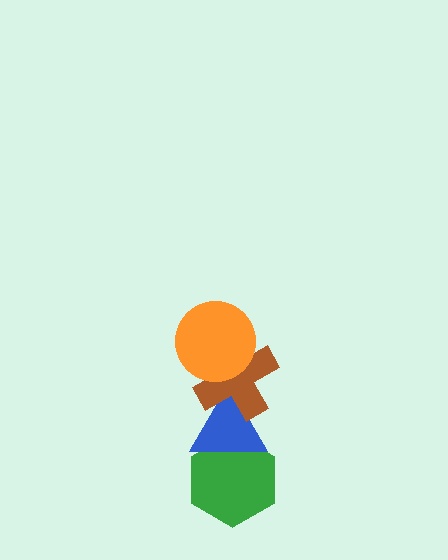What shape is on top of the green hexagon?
The blue triangle is on top of the green hexagon.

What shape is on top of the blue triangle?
The brown cross is on top of the blue triangle.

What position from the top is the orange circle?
The orange circle is 1st from the top.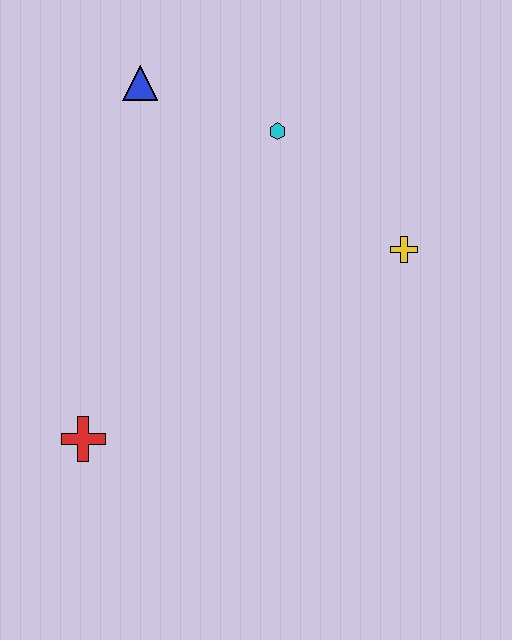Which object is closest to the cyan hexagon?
The blue triangle is closest to the cyan hexagon.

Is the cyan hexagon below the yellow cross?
No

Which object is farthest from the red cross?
The yellow cross is farthest from the red cross.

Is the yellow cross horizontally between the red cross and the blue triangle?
No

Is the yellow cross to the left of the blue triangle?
No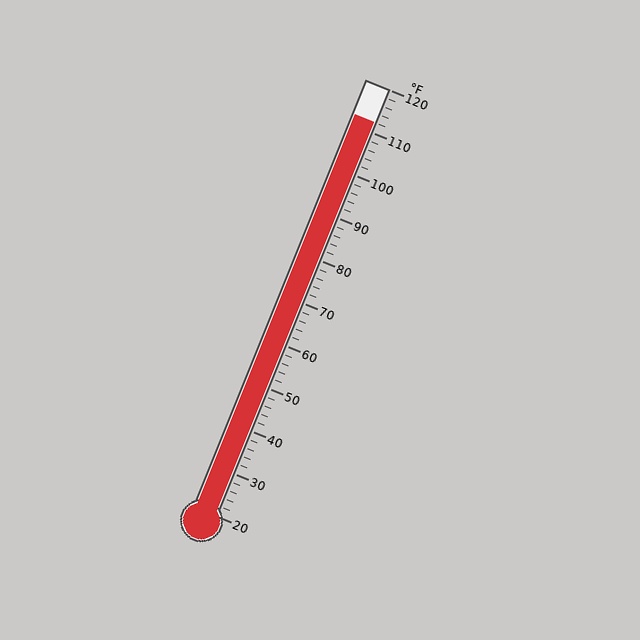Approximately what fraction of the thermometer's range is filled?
The thermometer is filled to approximately 90% of its range.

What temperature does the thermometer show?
The thermometer shows approximately 112°F.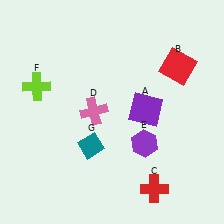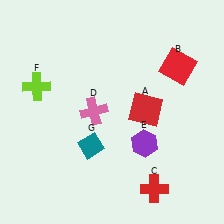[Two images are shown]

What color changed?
The square (A) changed from purple in Image 1 to red in Image 2.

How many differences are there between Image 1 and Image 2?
There is 1 difference between the two images.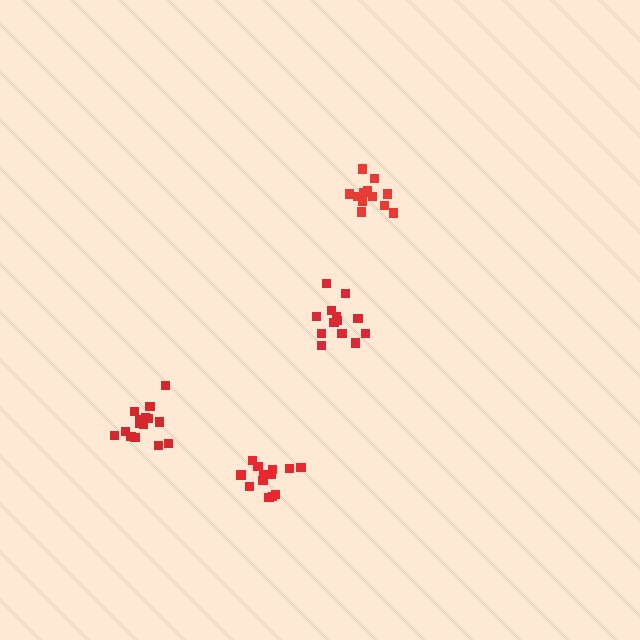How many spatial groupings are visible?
There are 4 spatial groupings.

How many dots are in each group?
Group 1: 13 dots, Group 2: 12 dots, Group 3: 15 dots, Group 4: 13 dots (53 total).